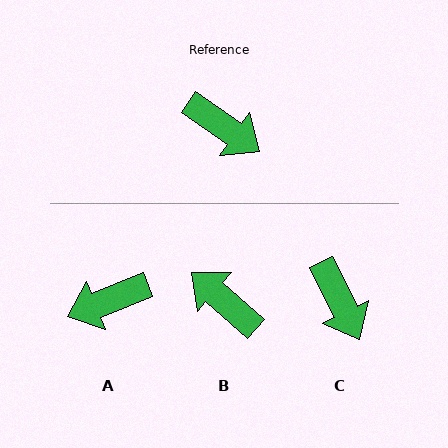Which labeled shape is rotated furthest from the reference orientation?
B, about 174 degrees away.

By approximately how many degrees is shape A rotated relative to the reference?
Approximately 124 degrees clockwise.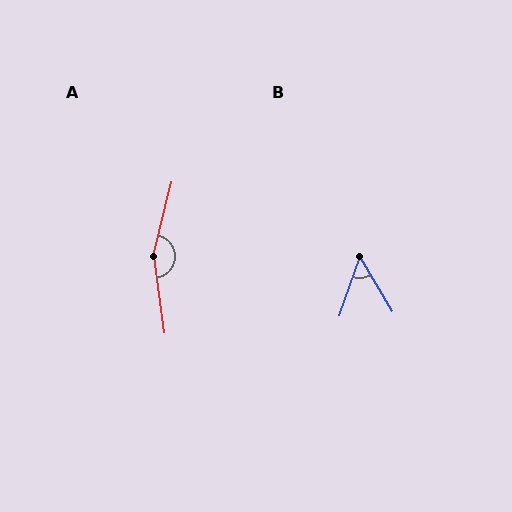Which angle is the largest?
A, at approximately 159 degrees.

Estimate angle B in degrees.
Approximately 50 degrees.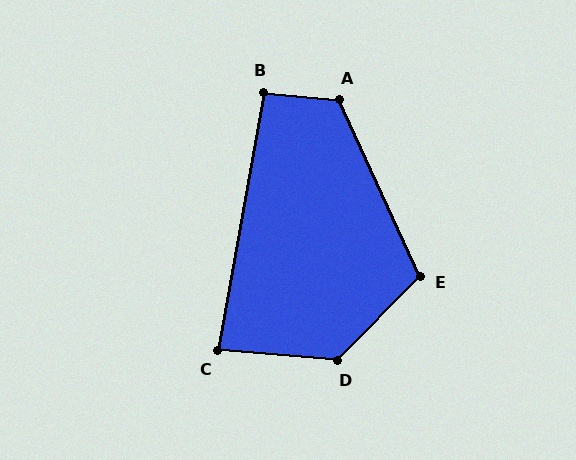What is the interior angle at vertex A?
Approximately 120 degrees (obtuse).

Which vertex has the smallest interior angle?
C, at approximately 85 degrees.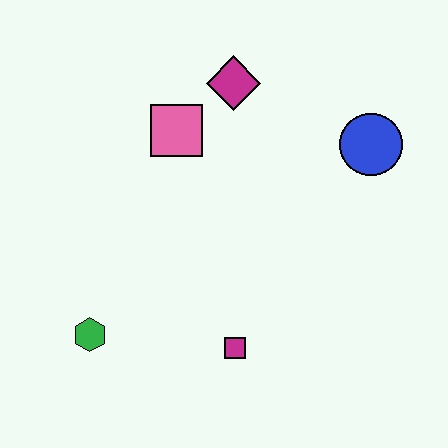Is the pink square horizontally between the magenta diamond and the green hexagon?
Yes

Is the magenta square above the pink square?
No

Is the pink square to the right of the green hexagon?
Yes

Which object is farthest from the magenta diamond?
The green hexagon is farthest from the magenta diamond.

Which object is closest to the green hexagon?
The magenta square is closest to the green hexagon.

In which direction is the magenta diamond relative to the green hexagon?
The magenta diamond is above the green hexagon.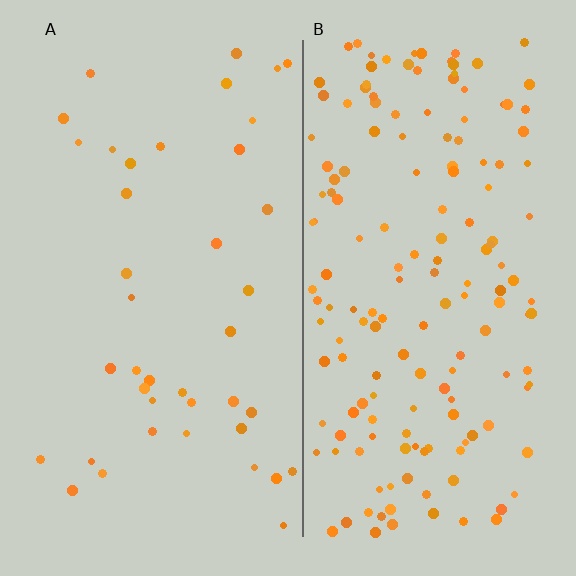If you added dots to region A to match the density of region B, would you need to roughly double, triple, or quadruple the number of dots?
Approximately quadruple.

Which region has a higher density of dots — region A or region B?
B (the right).